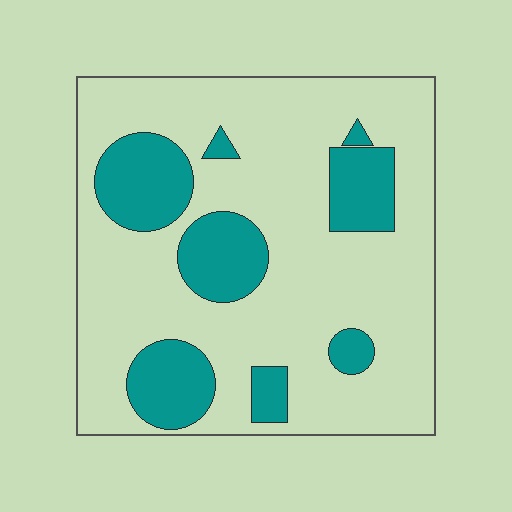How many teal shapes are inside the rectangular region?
8.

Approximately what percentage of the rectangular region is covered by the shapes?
Approximately 25%.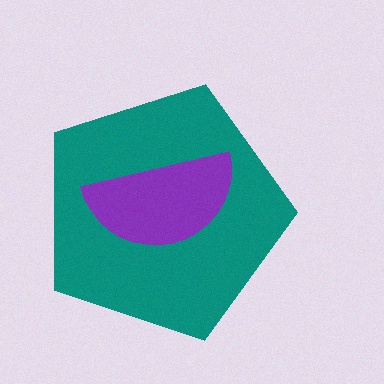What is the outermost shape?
The teal pentagon.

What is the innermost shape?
The purple semicircle.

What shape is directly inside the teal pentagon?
The purple semicircle.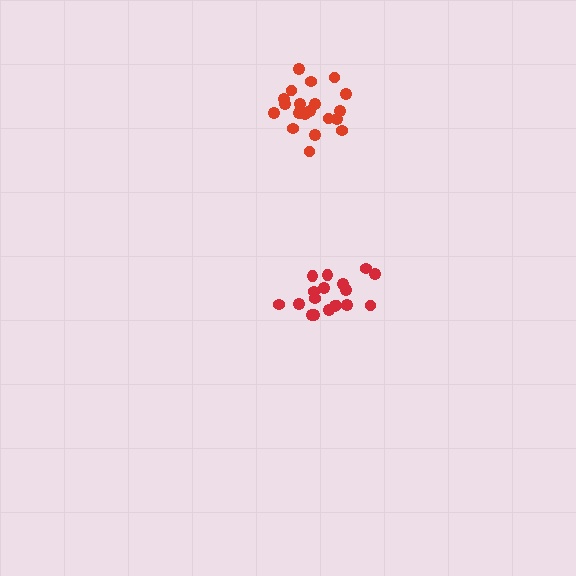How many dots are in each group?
Group 1: 20 dots, Group 2: 18 dots (38 total).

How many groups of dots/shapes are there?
There are 2 groups.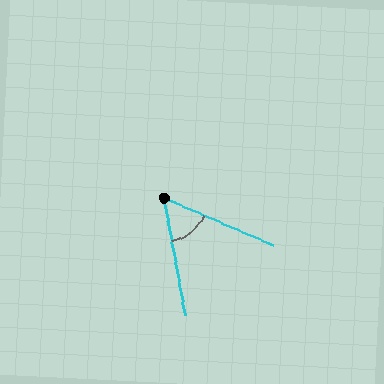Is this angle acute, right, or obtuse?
It is acute.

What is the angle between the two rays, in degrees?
Approximately 57 degrees.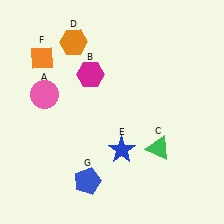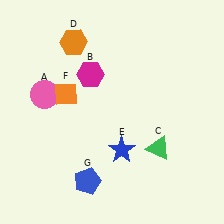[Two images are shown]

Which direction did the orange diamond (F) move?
The orange diamond (F) moved down.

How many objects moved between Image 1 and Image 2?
1 object moved between the two images.